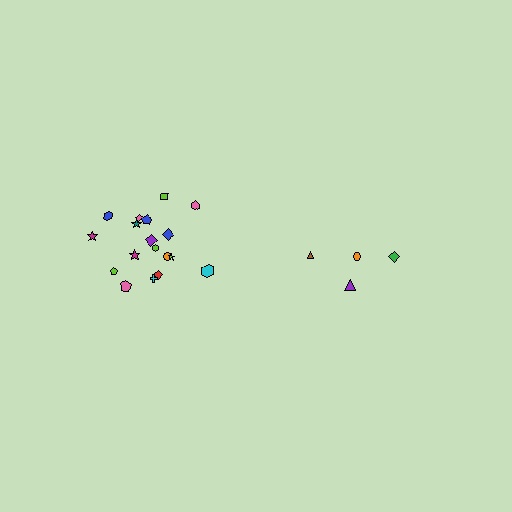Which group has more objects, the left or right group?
The left group.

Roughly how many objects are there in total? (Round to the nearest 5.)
Roughly 20 objects in total.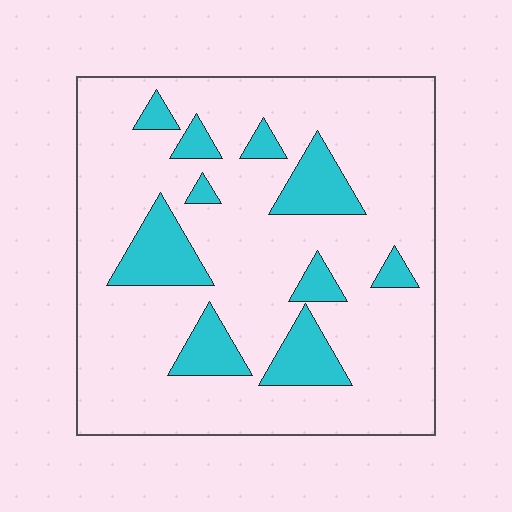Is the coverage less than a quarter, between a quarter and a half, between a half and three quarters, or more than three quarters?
Less than a quarter.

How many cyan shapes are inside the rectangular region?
10.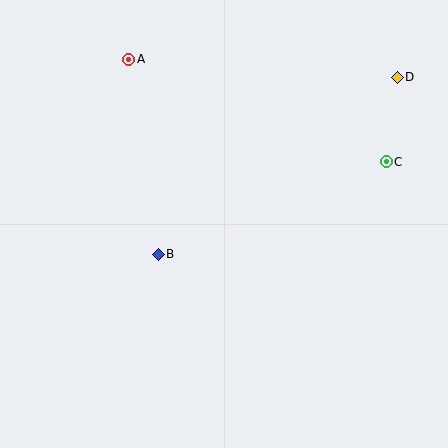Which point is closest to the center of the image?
Point B at (158, 254) is closest to the center.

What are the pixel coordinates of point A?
Point A is at (129, 59).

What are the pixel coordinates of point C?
Point C is at (386, 162).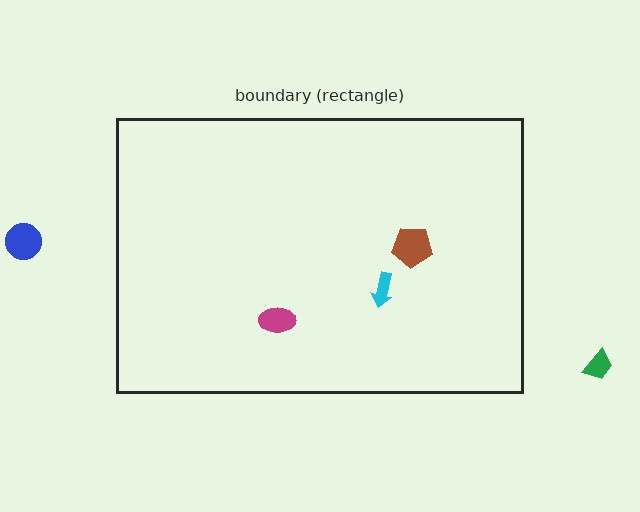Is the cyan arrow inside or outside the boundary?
Inside.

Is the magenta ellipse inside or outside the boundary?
Inside.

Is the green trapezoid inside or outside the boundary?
Outside.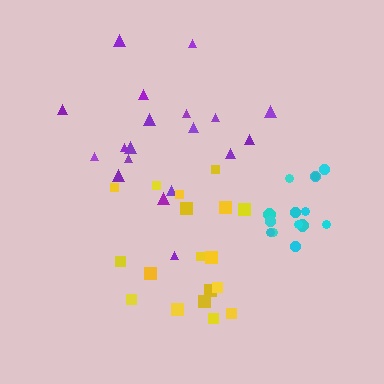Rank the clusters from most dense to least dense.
cyan, yellow, purple.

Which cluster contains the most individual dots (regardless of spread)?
Purple (19).